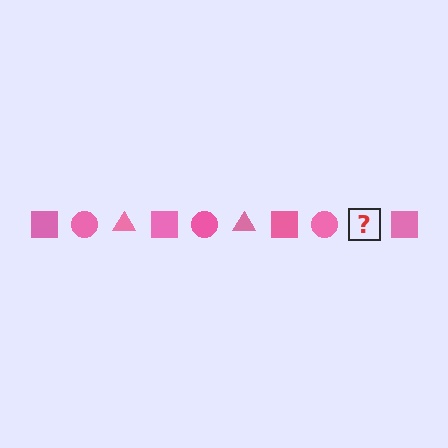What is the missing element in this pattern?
The missing element is a pink triangle.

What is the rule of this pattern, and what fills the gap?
The rule is that the pattern cycles through square, circle, triangle shapes in pink. The gap should be filled with a pink triangle.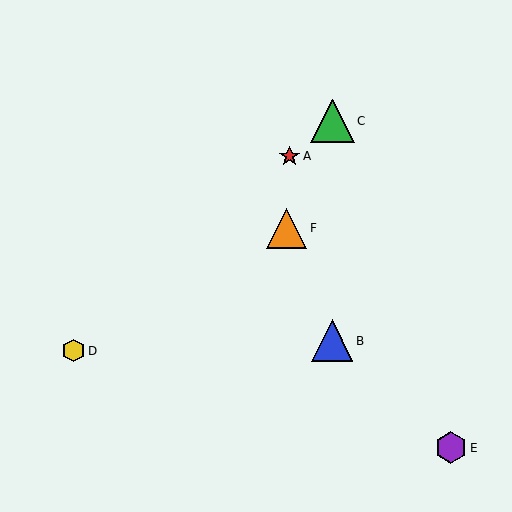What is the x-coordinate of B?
Object B is at x≈332.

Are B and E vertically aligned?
No, B is at x≈332 and E is at x≈451.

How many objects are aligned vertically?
2 objects (B, C) are aligned vertically.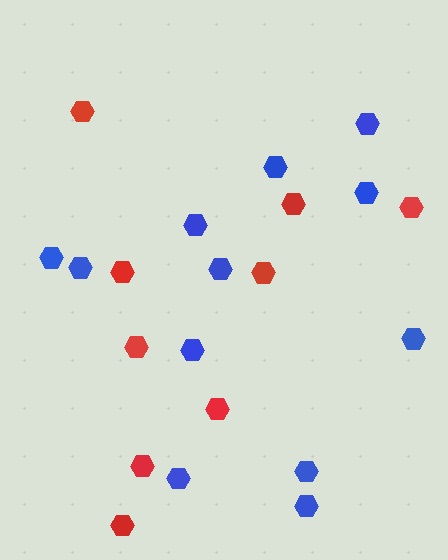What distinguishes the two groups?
There are 2 groups: one group of red hexagons (9) and one group of blue hexagons (12).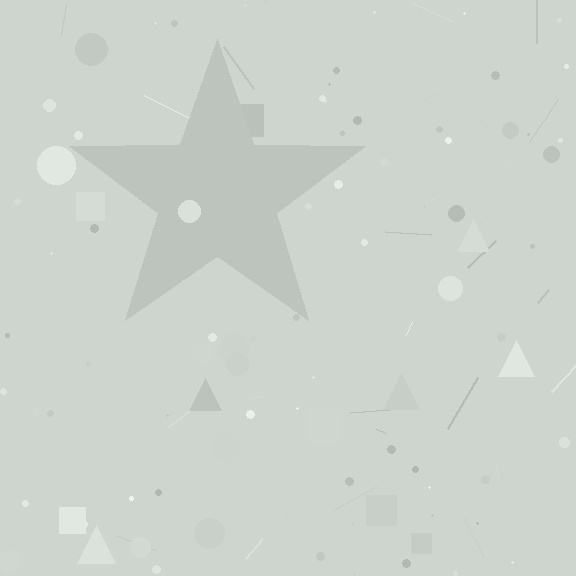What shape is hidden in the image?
A star is hidden in the image.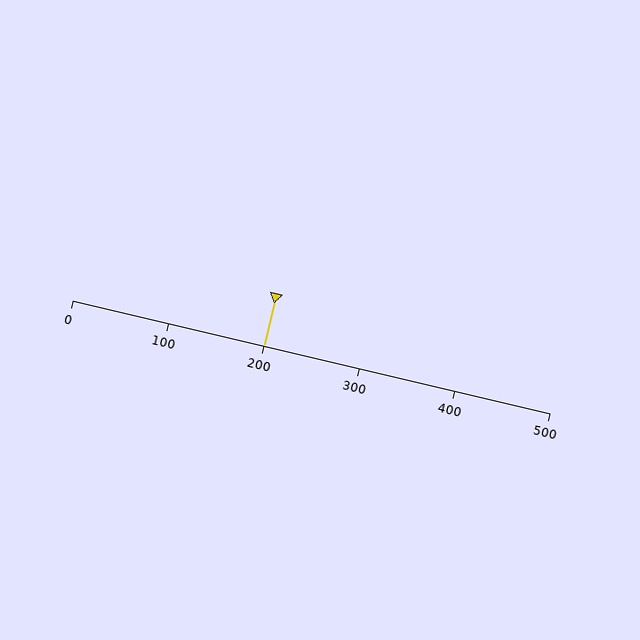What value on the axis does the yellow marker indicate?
The marker indicates approximately 200.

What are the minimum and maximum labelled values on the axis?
The axis runs from 0 to 500.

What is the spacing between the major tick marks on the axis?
The major ticks are spaced 100 apart.